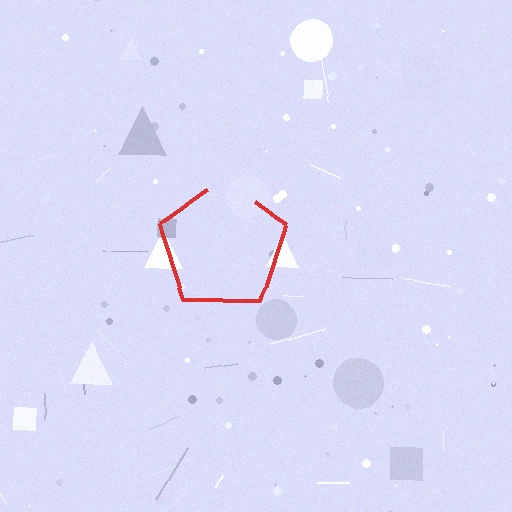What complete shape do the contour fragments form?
The contour fragments form a pentagon.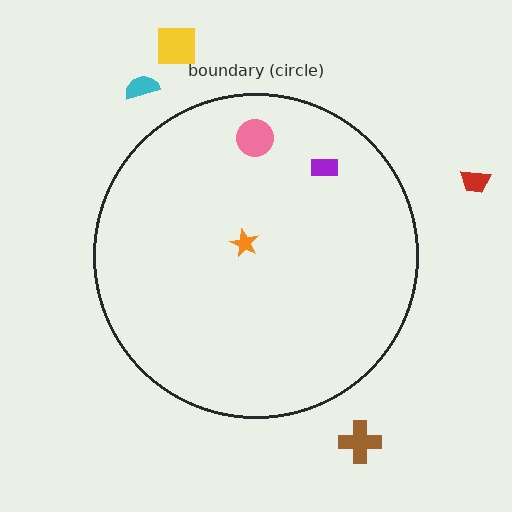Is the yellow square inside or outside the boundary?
Outside.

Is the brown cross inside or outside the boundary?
Outside.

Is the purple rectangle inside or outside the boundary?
Inside.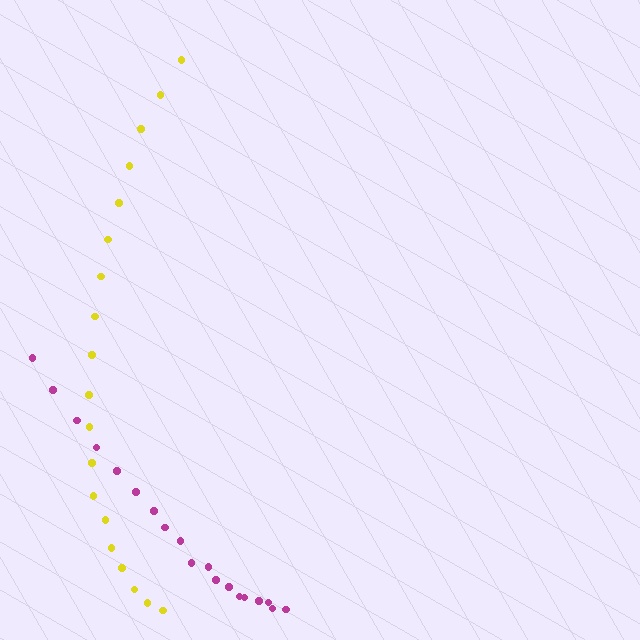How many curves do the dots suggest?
There are 2 distinct paths.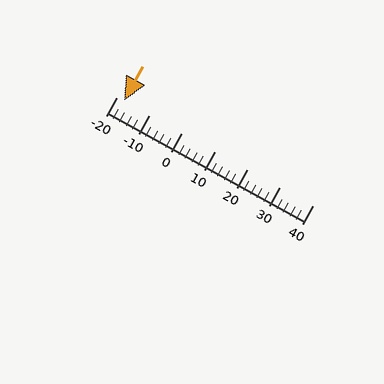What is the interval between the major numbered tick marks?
The major tick marks are spaced 10 units apart.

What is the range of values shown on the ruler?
The ruler shows values from -20 to 40.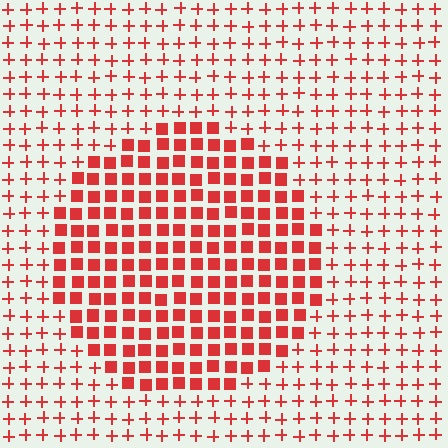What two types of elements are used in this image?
The image uses squares inside the circle region and plus signs outside it.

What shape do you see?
I see a circle.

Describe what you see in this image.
The image is filled with small red elements arranged in a uniform grid. A circle-shaped region contains squares, while the surrounding area contains plus signs. The boundary is defined purely by the change in element shape.